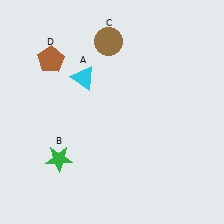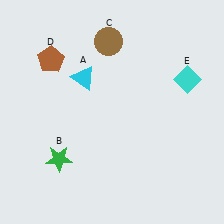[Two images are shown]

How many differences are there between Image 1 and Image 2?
There is 1 difference between the two images.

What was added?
A cyan diamond (E) was added in Image 2.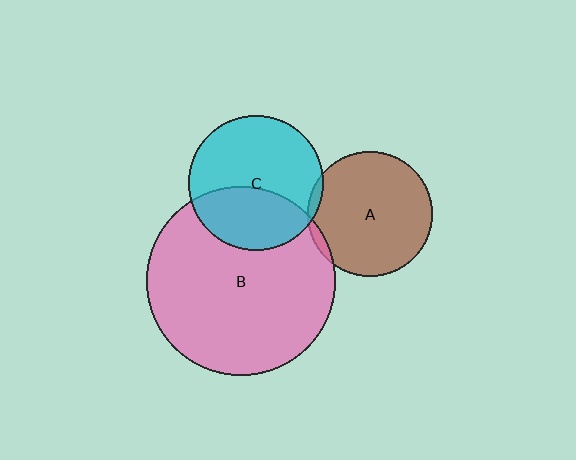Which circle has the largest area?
Circle B (pink).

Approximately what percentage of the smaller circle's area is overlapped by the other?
Approximately 40%.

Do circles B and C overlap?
Yes.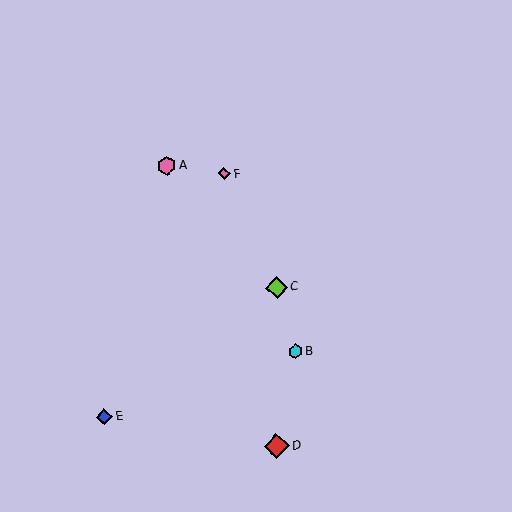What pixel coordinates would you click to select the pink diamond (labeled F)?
Click at (225, 174) to select the pink diamond F.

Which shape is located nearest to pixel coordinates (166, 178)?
The pink hexagon (labeled A) at (167, 165) is nearest to that location.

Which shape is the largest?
The red diamond (labeled D) is the largest.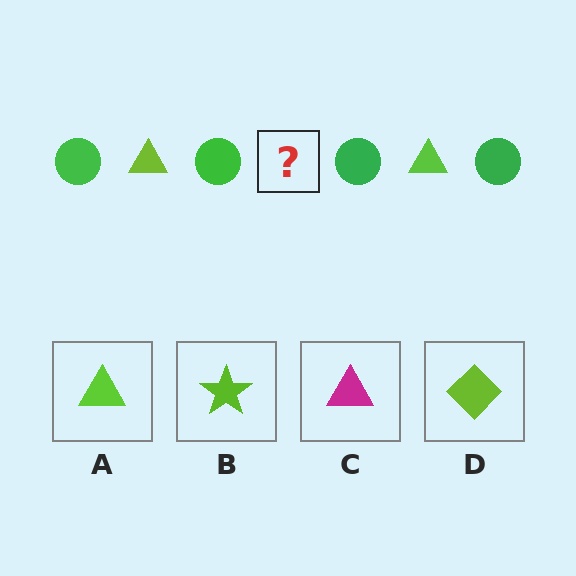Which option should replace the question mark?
Option A.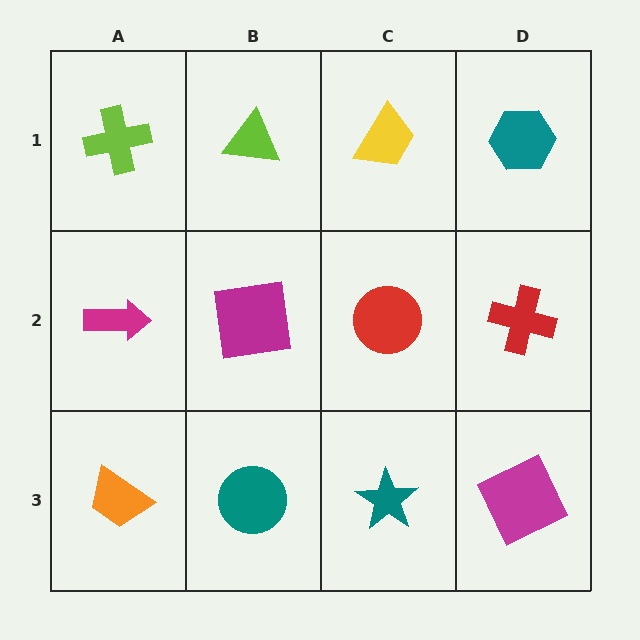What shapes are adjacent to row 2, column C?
A yellow trapezoid (row 1, column C), a teal star (row 3, column C), a magenta square (row 2, column B), a red cross (row 2, column D).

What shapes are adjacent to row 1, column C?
A red circle (row 2, column C), a lime triangle (row 1, column B), a teal hexagon (row 1, column D).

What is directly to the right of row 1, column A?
A lime triangle.